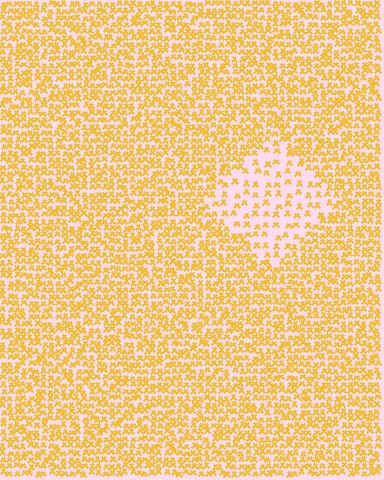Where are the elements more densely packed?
The elements are more densely packed outside the diamond boundary.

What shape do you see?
I see a diamond.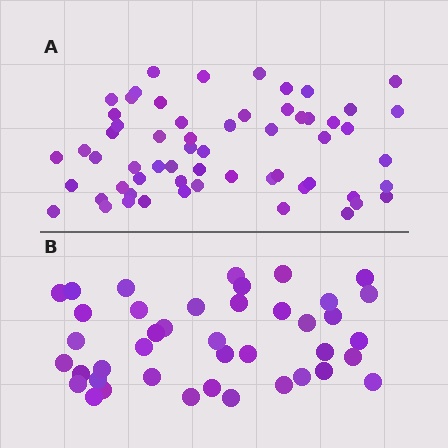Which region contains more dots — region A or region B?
Region A (the top region) has more dots.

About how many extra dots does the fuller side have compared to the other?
Region A has approximately 20 more dots than region B.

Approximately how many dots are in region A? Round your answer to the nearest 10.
About 60 dots.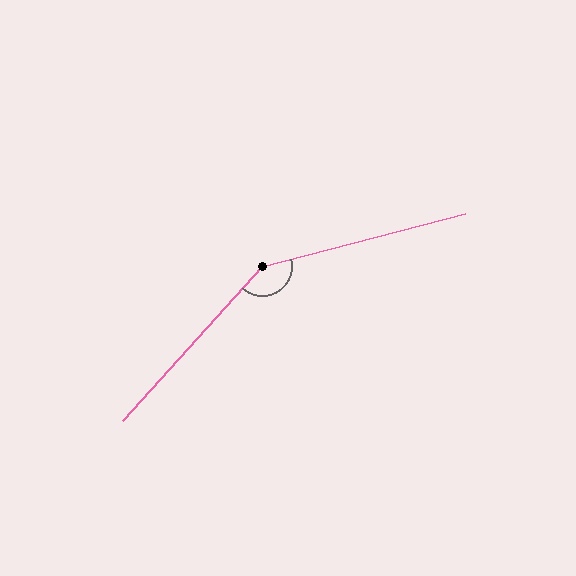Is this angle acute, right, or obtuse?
It is obtuse.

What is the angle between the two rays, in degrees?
Approximately 147 degrees.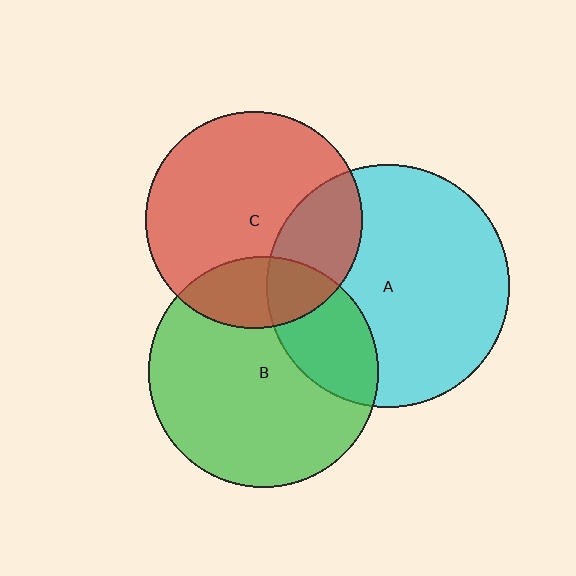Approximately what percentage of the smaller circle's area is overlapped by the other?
Approximately 20%.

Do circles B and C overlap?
Yes.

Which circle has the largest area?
Circle A (cyan).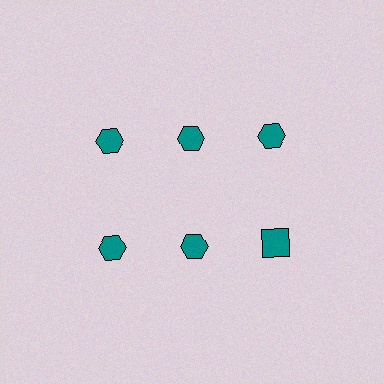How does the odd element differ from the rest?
It has a different shape: square instead of hexagon.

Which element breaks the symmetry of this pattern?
The teal square in the second row, center column breaks the symmetry. All other shapes are teal hexagons.